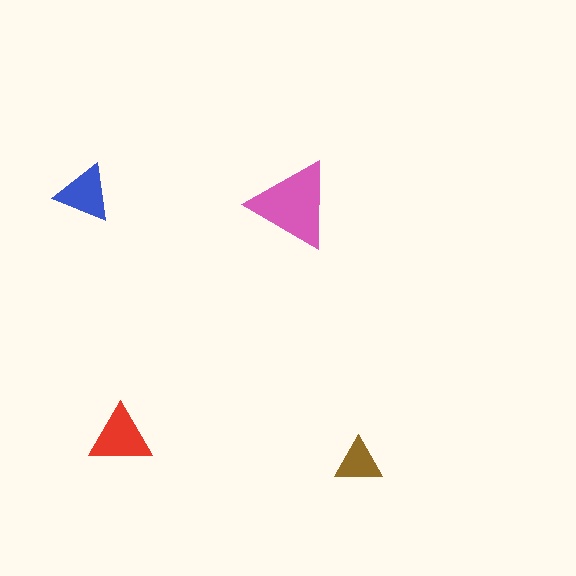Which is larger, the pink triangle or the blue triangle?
The pink one.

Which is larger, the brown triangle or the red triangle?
The red one.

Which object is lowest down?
The brown triangle is bottommost.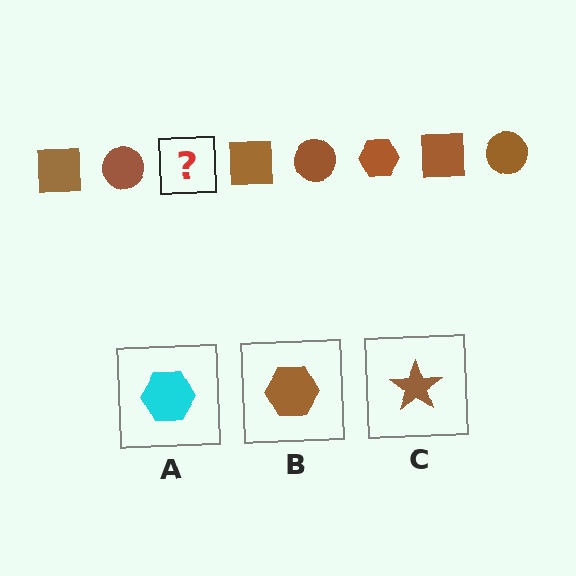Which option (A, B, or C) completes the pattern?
B.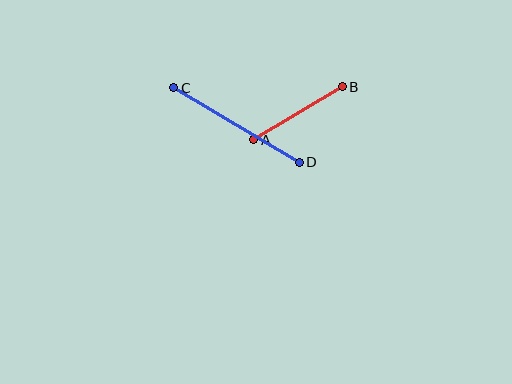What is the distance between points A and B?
The distance is approximately 103 pixels.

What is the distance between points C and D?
The distance is approximately 146 pixels.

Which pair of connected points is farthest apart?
Points C and D are farthest apart.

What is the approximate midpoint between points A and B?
The midpoint is at approximately (298, 113) pixels.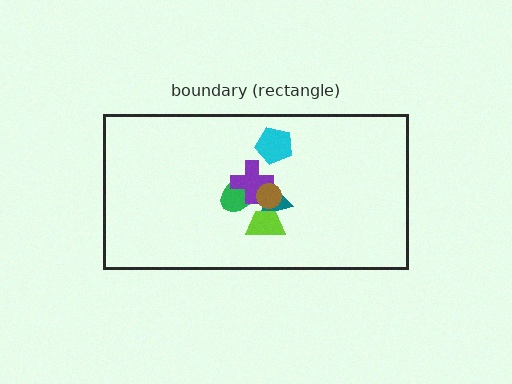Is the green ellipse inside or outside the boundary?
Inside.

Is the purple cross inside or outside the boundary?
Inside.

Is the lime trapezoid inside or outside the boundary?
Inside.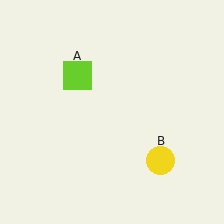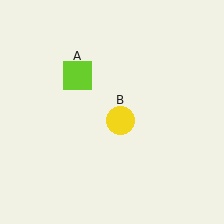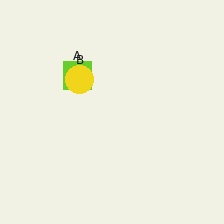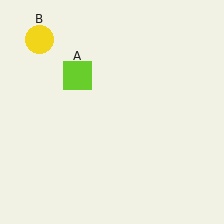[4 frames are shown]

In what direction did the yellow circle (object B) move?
The yellow circle (object B) moved up and to the left.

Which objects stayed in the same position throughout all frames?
Lime square (object A) remained stationary.